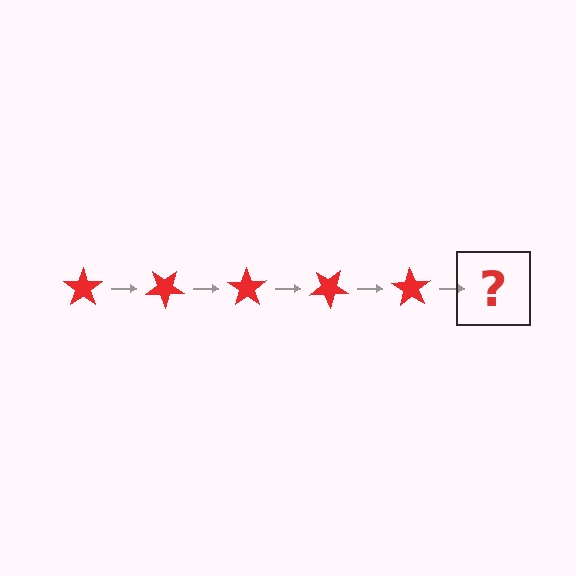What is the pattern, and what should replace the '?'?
The pattern is that the star rotates 35 degrees each step. The '?' should be a red star rotated 175 degrees.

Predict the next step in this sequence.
The next step is a red star rotated 175 degrees.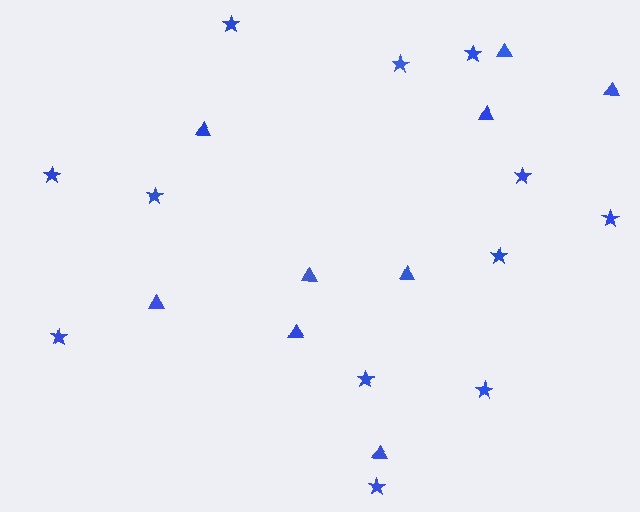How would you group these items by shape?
There are 2 groups: one group of triangles (9) and one group of stars (12).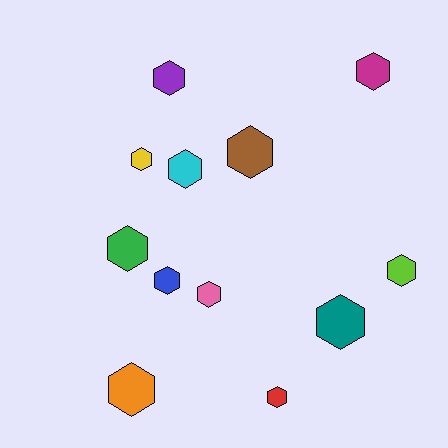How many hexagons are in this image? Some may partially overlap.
There are 12 hexagons.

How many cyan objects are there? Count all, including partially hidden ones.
There is 1 cyan object.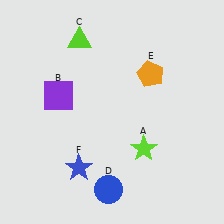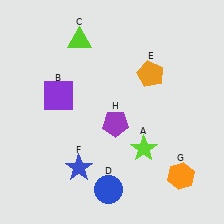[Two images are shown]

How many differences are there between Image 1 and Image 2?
There are 2 differences between the two images.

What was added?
An orange hexagon (G), a purple pentagon (H) were added in Image 2.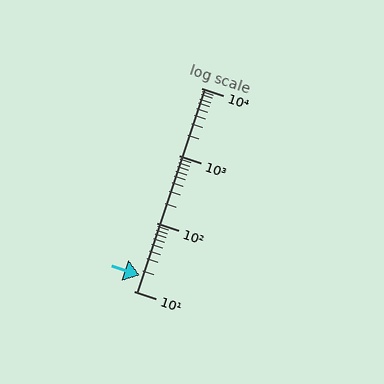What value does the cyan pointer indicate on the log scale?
The pointer indicates approximately 17.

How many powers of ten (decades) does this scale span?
The scale spans 3 decades, from 10 to 10000.